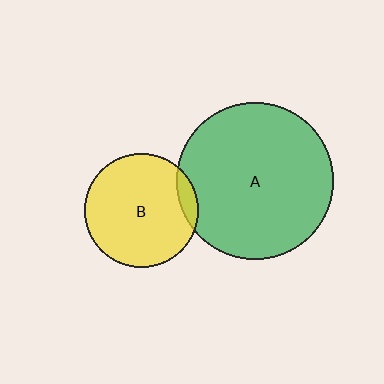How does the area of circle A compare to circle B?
Approximately 1.9 times.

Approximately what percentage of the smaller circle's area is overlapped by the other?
Approximately 10%.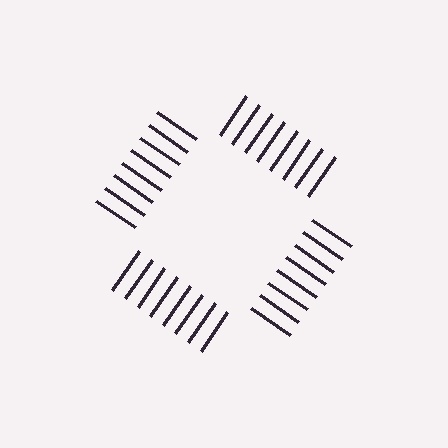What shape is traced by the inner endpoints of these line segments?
An illusory square — the line segments terminate on its edges but no continuous stroke is drawn.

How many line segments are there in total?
32 — 8 along each of the 4 edges.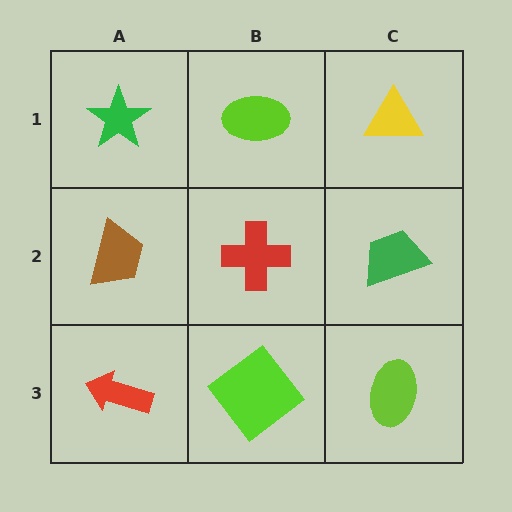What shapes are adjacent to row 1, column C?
A green trapezoid (row 2, column C), a lime ellipse (row 1, column B).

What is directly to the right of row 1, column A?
A lime ellipse.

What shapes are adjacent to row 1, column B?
A red cross (row 2, column B), a green star (row 1, column A), a yellow triangle (row 1, column C).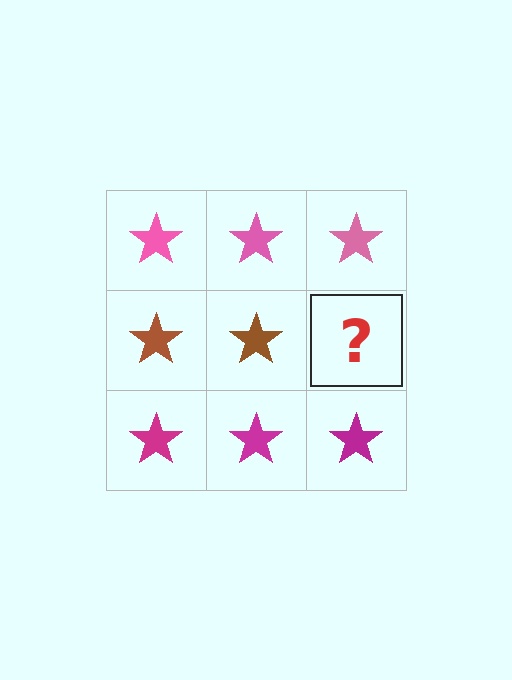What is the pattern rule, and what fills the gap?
The rule is that each row has a consistent color. The gap should be filled with a brown star.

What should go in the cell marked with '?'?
The missing cell should contain a brown star.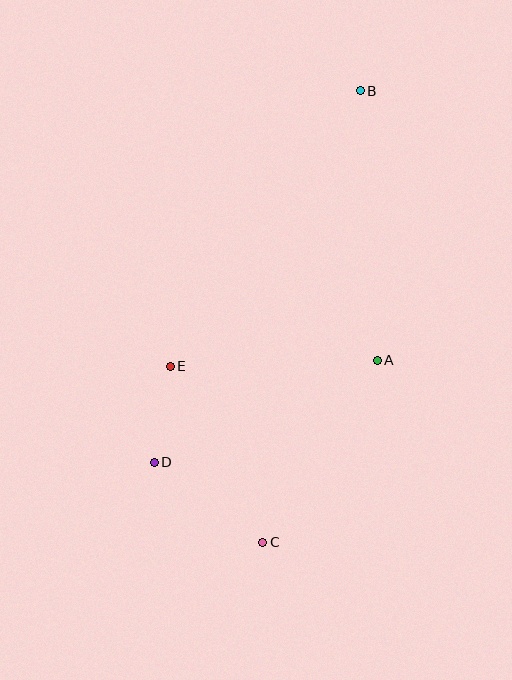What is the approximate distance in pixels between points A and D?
The distance between A and D is approximately 245 pixels.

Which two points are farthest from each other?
Points B and C are farthest from each other.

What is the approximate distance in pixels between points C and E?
The distance between C and E is approximately 199 pixels.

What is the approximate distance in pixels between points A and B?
The distance between A and B is approximately 270 pixels.